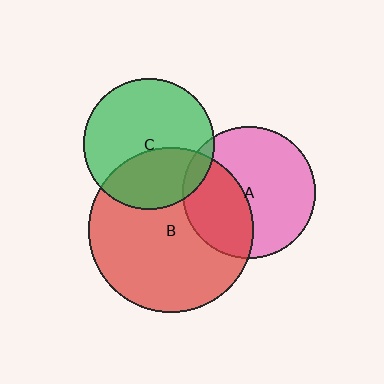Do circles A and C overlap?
Yes.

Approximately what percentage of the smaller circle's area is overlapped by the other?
Approximately 5%.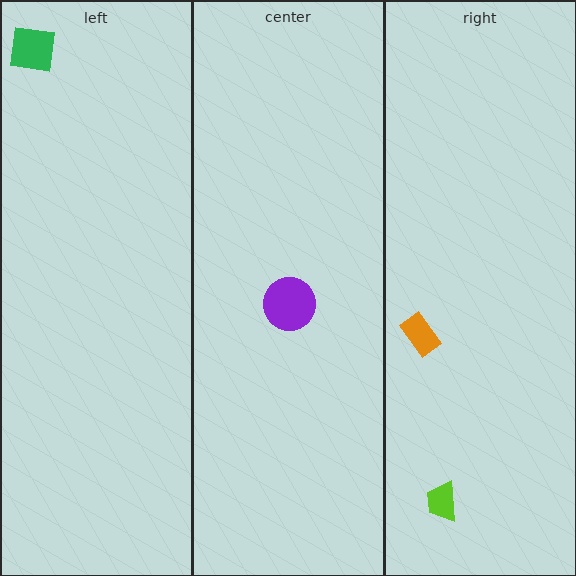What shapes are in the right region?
The lime trapezoid, the orange rectangle.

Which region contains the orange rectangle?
The right region.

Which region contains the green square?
The left region.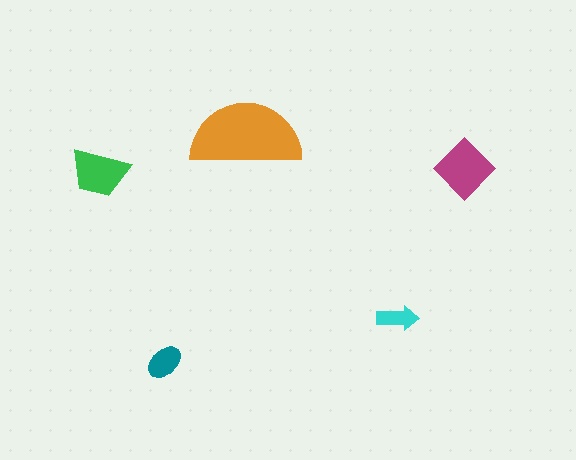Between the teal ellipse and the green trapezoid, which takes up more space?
The green trapezoid.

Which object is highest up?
The orange semicircle is topmost.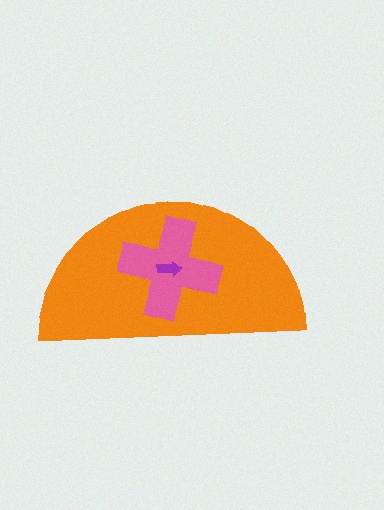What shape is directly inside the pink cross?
The purple arrow.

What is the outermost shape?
The orange semicircle.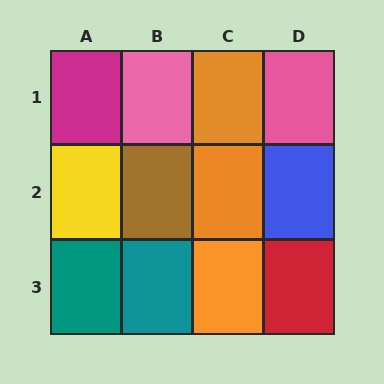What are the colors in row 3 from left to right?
Teal, teal, orange, red.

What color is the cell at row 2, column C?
Orange.